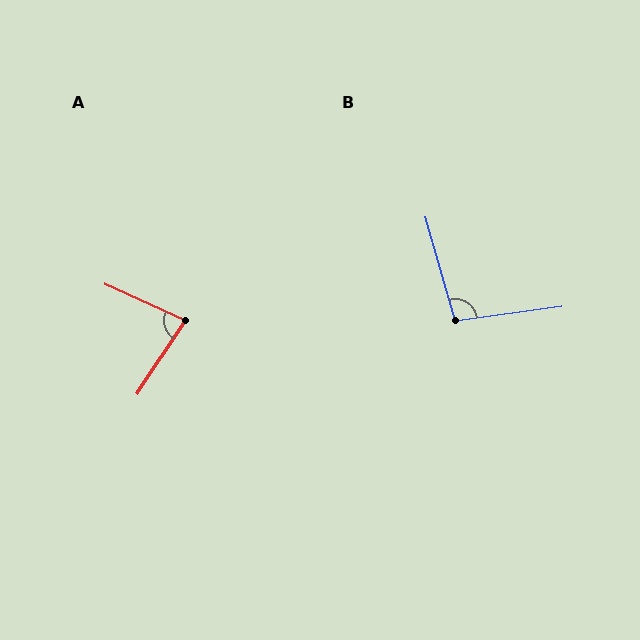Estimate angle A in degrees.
Approximately 82 degrees.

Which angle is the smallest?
A, at approximately 82 degrees.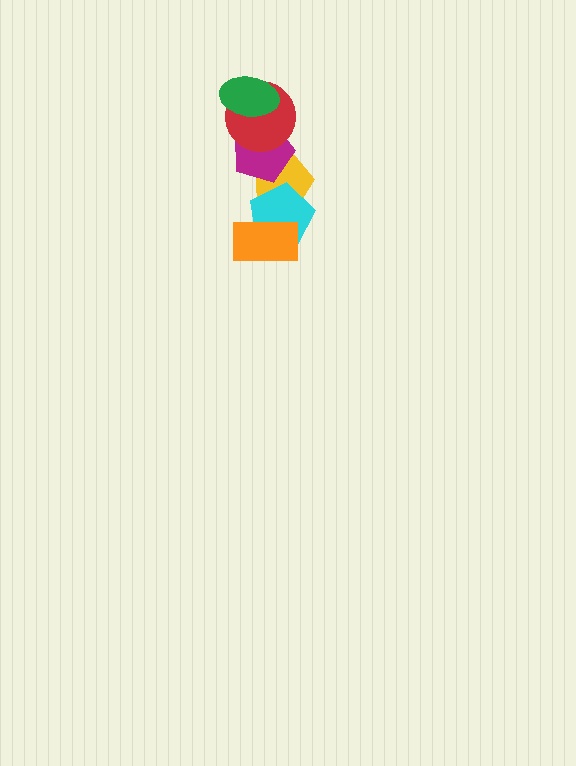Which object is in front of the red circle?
The green ellipse is in front of the red circle.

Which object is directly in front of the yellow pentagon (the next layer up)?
The magenta pentagon is directly in front of the yellow pentagon.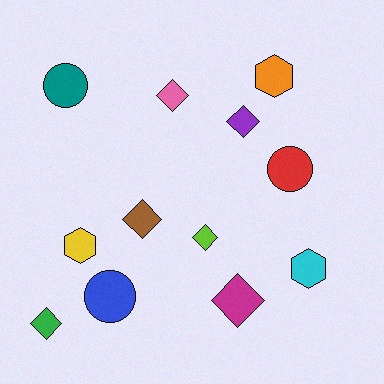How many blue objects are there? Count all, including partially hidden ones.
There is 1 blue object.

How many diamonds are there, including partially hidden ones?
There are 6 diamonds.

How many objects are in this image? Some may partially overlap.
There are 12 objects.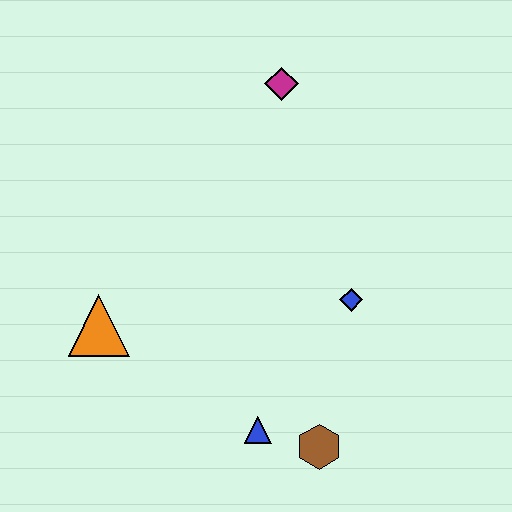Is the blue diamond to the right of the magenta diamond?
Yes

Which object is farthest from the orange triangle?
The magenta diamond is farthest from the orange triangle.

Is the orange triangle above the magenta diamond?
No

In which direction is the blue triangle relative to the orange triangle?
The blue triangle is to the right of the orange triangle.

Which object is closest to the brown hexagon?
The blue triangle is closest to the brown hexagon.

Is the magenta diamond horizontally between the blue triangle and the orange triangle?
No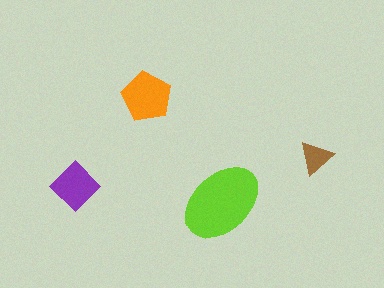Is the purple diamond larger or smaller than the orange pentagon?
Smaller.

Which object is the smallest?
The brown triangle.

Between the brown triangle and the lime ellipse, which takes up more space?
The lime ellipse.